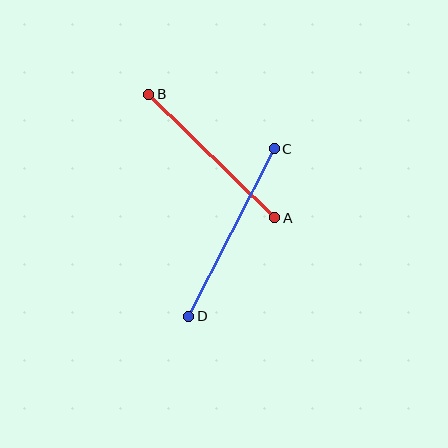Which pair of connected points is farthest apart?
Points C and D are farthest apart.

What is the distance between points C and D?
The distance is approximately 188 pixels.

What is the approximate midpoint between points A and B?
The midpoint is at approximately (212, 156) pixels.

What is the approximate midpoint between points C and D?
The midpoint is at approximately (232, 232) pixels.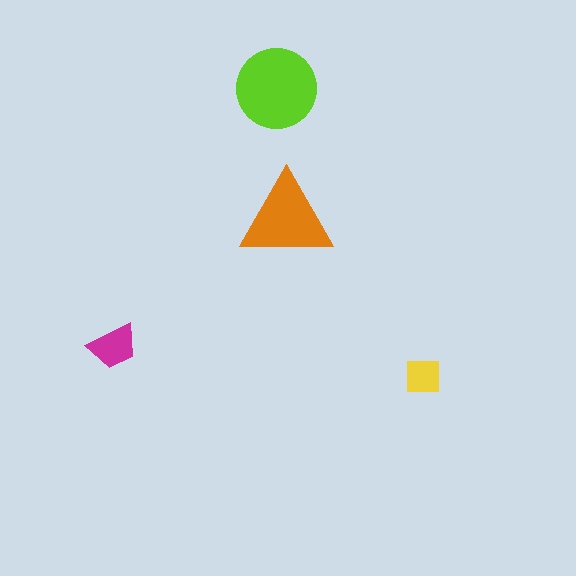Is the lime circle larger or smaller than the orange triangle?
Larger.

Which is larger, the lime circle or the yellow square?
The lime circle.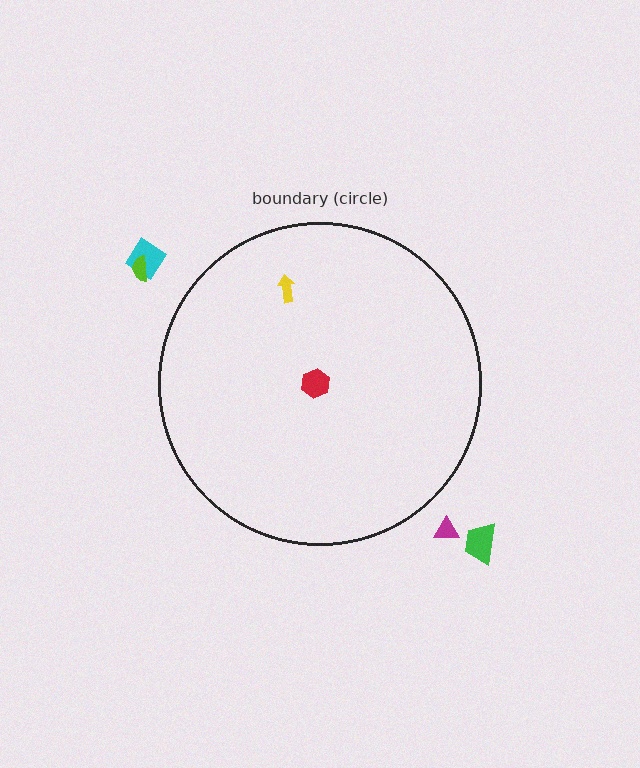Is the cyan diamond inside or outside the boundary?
Outside.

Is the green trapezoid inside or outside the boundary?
Outside.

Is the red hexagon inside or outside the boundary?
Inside.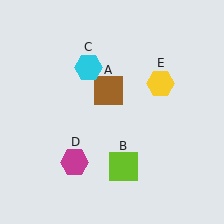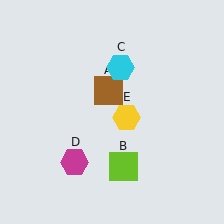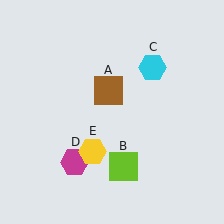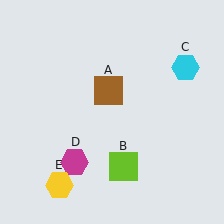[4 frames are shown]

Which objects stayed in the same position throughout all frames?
Brown square (object A) and lime square (object B) and magenta hexagon (object D) remained stationary.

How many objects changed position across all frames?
2 objects changed position: cyan hexagon (object C), yellow hexagon (object E).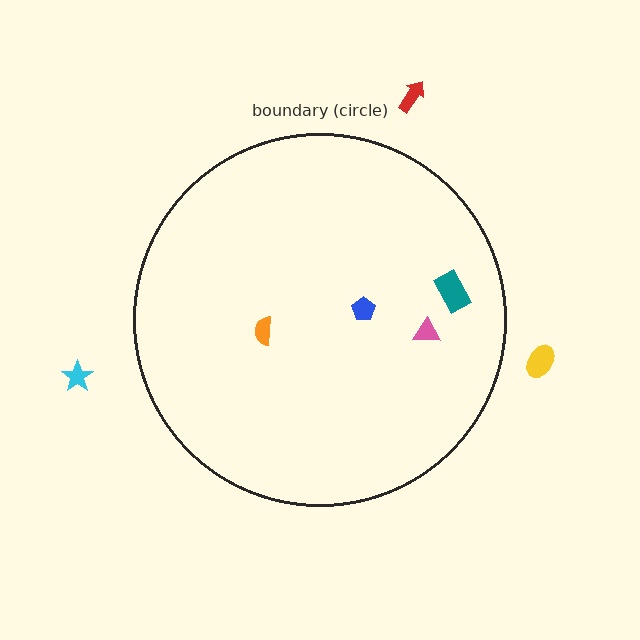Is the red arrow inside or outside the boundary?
Outside.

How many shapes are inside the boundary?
4 inside, 3 outside.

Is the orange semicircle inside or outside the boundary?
Inside.